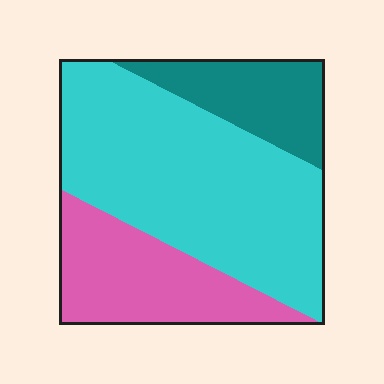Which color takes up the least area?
Teal, at roughly 15%.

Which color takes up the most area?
Cyan, at roughly 55%.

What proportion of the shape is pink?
Pink takes up between a sixth and a third of the shape.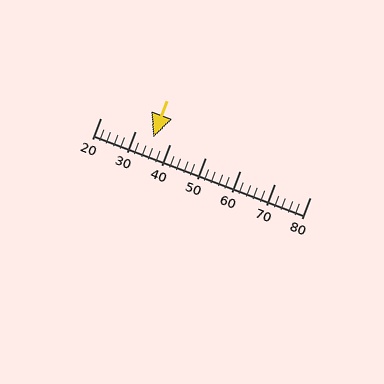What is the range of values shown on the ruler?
The ruler shows values from 20 to 80.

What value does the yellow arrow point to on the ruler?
The yellow arrow points to approximately 35.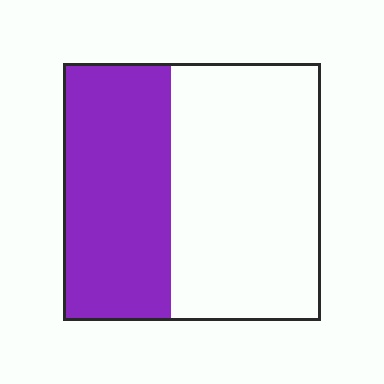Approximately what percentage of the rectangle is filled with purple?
Approximately 40%.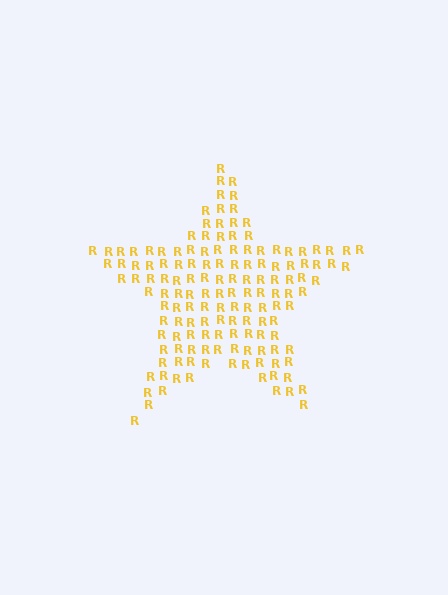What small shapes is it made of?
It is made of small letter R's.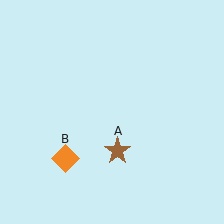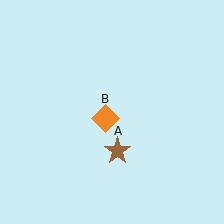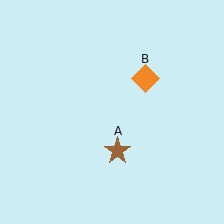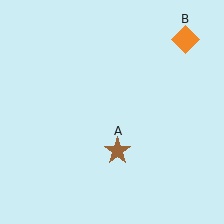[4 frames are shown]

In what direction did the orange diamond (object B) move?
The orange diamond (object B) moved up and to the right.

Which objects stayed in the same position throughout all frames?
Brown star (object A) remained stationary.